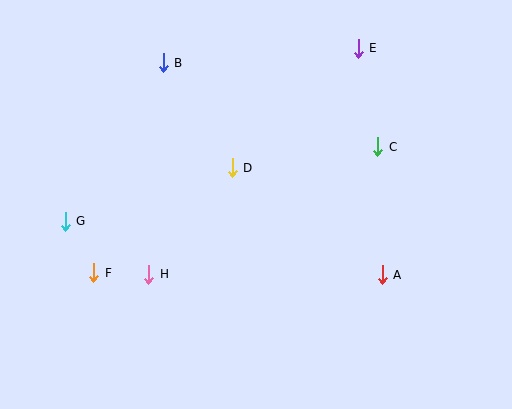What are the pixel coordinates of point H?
Point H is at (149, 274).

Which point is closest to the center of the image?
Point D at (232, 168) is closest to the center.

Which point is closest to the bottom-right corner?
Point A is closest to the bottom-right corner.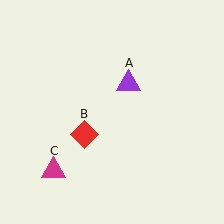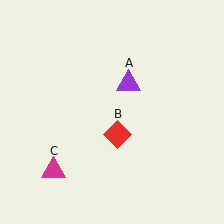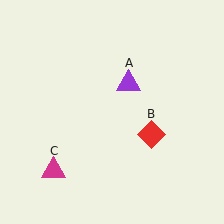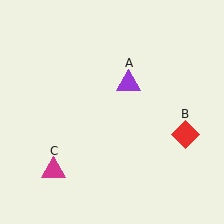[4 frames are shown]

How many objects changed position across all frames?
1 object changed position: red diamond (object B).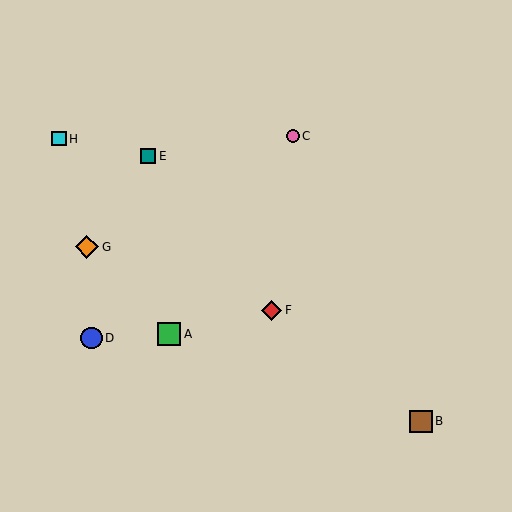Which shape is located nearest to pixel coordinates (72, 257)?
The orange diamond (labeled G) at (87, 247) is nearest to that location.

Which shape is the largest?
The orange diamond (labeled G) is the largest.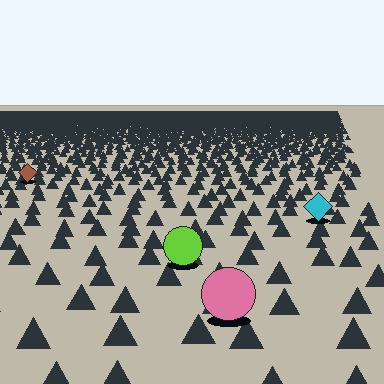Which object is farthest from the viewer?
The brown diamond is farthest from the viewer. It appears smaller and the ground texture around it is denser.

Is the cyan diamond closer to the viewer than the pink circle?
No. The pink circle is closer — you can tell from the texture gradient: the ground texture is coarser near it.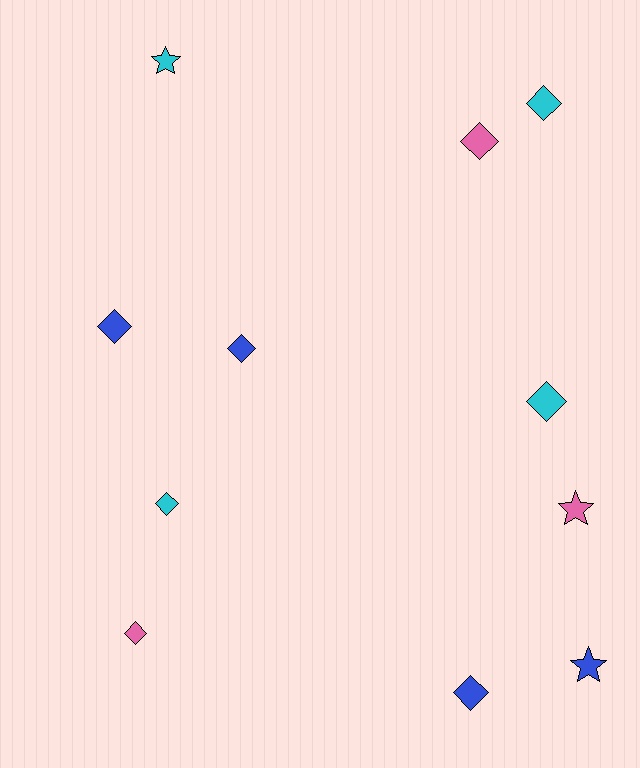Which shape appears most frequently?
Diamond, with 8 objects.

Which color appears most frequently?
Blue, with 4 objects.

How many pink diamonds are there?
There are 2 pink diamonds.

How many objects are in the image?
There are 11 objects.